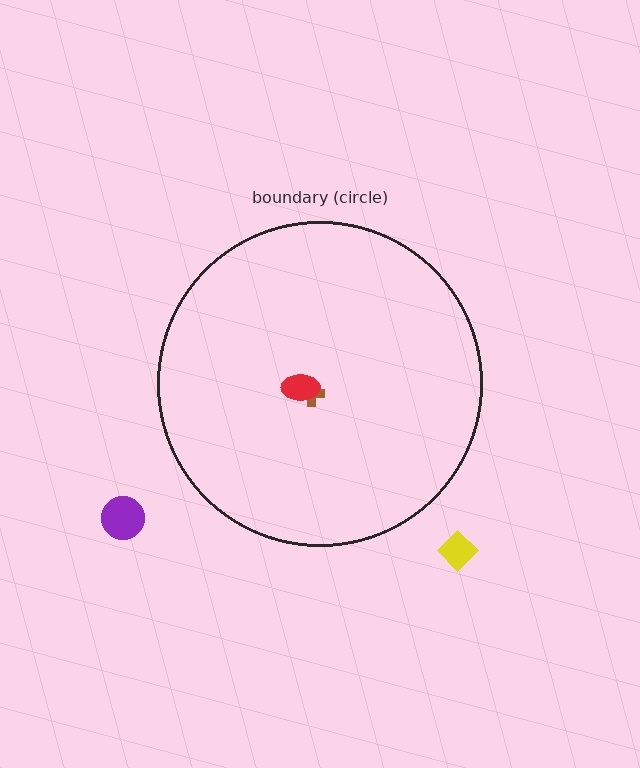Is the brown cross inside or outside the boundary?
Inside.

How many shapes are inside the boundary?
2 inside, 2 outside.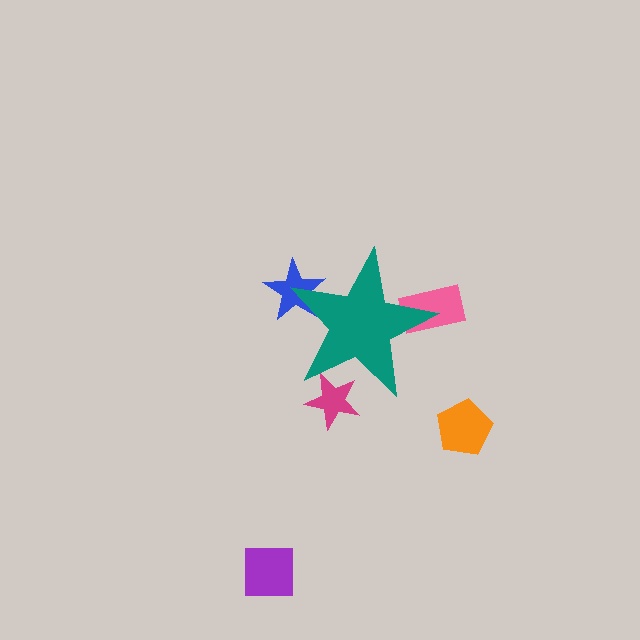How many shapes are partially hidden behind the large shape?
3 shapes are partially hidden.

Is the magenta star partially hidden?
Yes, the magenta star is partially hidden behind the teal star.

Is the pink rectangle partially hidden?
Yes, the pink rectangle is partially hidden behind the teal star.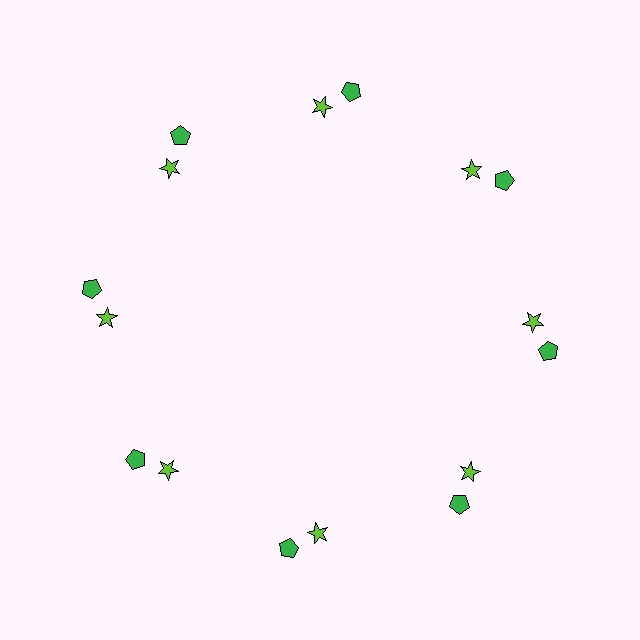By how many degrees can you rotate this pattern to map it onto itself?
The pattern maps onto itself every 45 degrees of rotation.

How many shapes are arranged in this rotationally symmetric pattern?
There are 16 shapes, arranged in 8 groups of 2.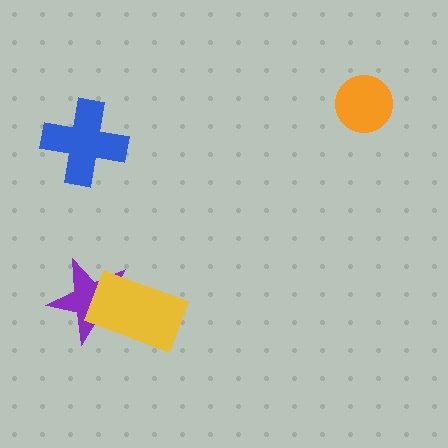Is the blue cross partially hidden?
No, no other shape covers it.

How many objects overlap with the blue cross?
0 objects overlap with the blue cross.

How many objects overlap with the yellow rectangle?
1 object overlaps with the yellow rectangle.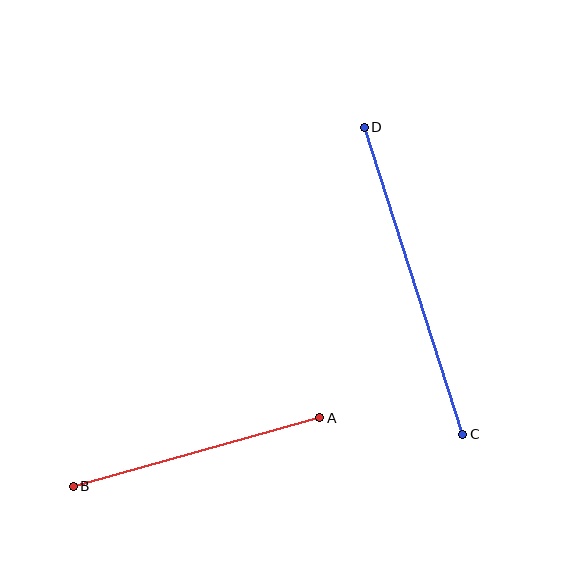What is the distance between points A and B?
The distance is approximately 256 pixels.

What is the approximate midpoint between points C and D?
The midpoint is at approximately (414, 281) pixels.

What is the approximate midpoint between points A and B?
The midpoint is at approximately (197, 452) pixels.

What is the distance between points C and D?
The distance is approximately 322 pixels.